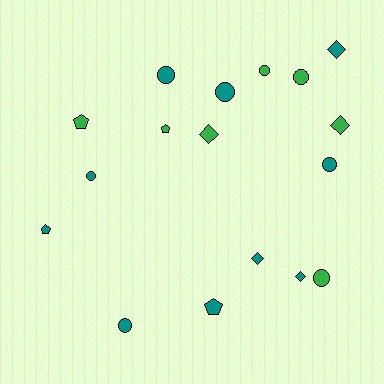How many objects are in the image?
There are 17 objects.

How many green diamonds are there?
There are 2 green diamonds.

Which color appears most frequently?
Teal, with 10 objects.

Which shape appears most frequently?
Circle, with 8 objects.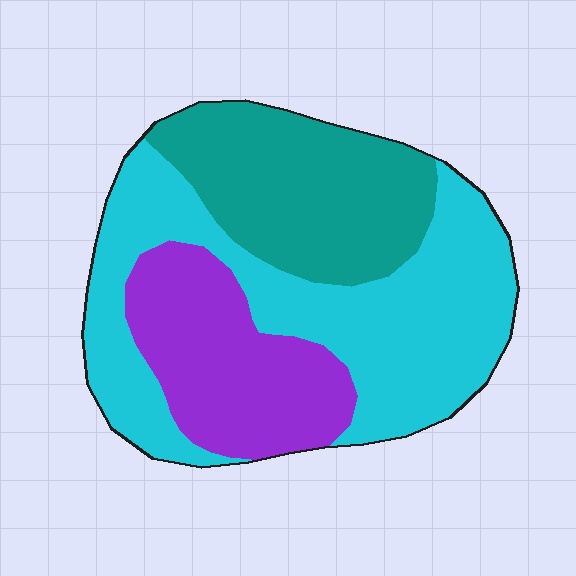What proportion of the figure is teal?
Teal covers about 30% of the figure.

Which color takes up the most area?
Cyan, at roughly 45%.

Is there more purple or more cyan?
Cyan.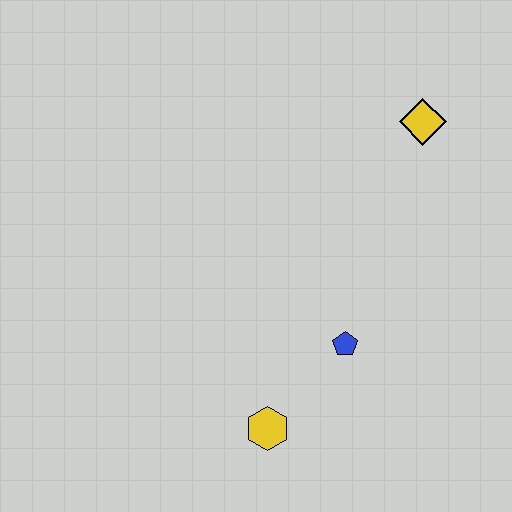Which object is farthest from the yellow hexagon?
The yellow diamond is farthest from the yellow hexagon.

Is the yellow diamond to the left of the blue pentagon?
No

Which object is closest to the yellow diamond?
The blue pentagon is closest to the yellow diamond.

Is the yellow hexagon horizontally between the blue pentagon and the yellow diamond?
No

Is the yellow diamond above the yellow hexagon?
Yes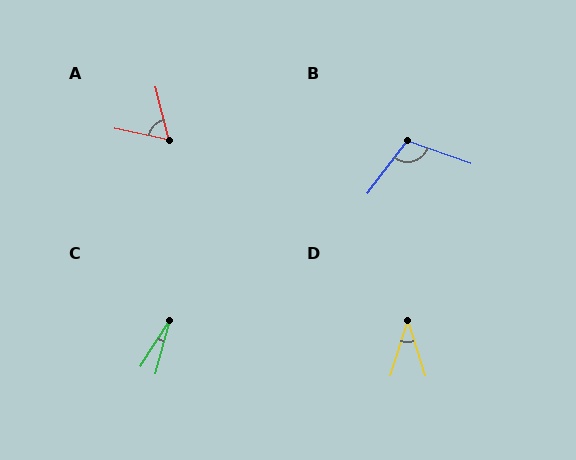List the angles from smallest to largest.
C (18°), D (35°), A (64°), B (108°).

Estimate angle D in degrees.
Approximately 35 degrees.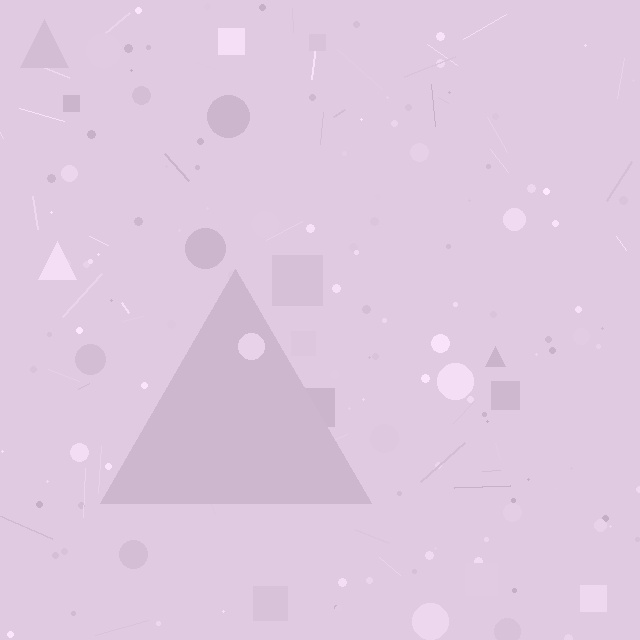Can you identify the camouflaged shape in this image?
The camouflaged shape is a triangle.